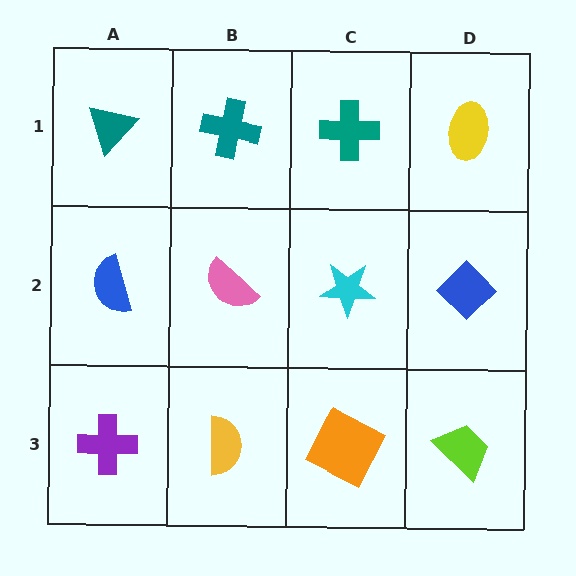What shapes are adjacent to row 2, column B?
A teal cross (row 1, column B), a yellow semicircle (row 3, column B), a blue semicircle (row 2, column A), a cyan star (row 2, column C).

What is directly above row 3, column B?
A pink semicircle.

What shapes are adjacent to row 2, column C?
A teal cross (row 1, column C), an orange square (row 3, column C), a pink semicircle (row 2, column B), a blue diamond (row 2, column D).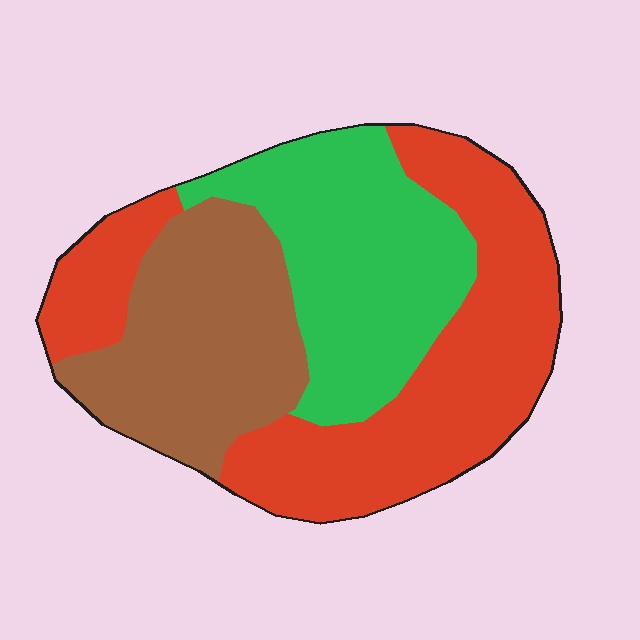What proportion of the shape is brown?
Brown takes up between a sixth and a third of the shape.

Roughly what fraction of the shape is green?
Green covers about 30% of the shape.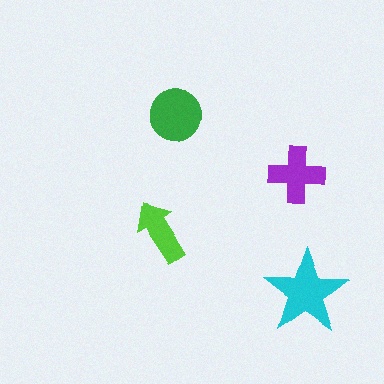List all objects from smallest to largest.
The lime arrow, the purple cross, the green circle, the cyan star.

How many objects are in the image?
There are 4 objects in the image.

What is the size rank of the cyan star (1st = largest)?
1st.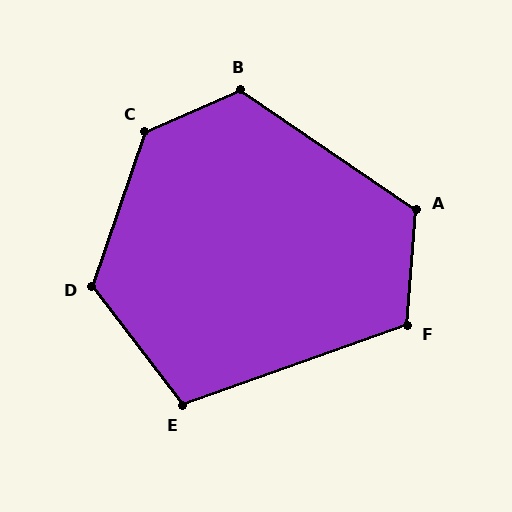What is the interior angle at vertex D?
Approximately 124 degrees (obtuse).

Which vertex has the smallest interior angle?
E, at approximately 108 degrees.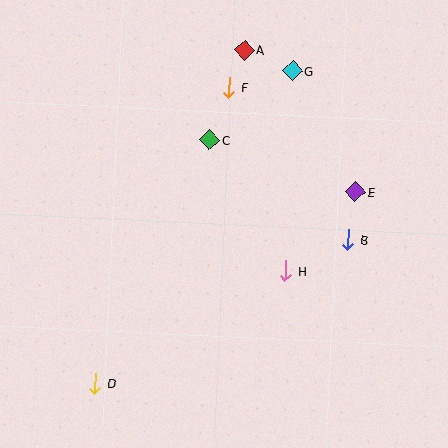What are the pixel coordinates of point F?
Point F is at (229, 87).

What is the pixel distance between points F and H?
The distance between F and H is 192 pixels.